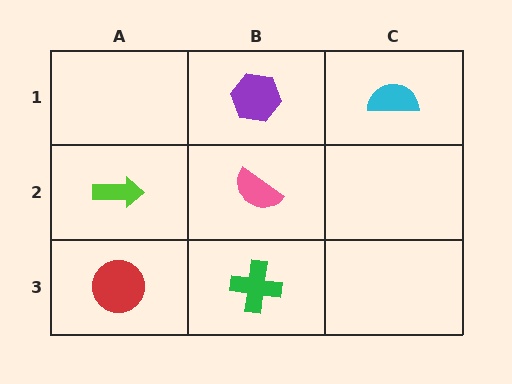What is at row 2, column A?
A lime arrow.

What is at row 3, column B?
A green cross.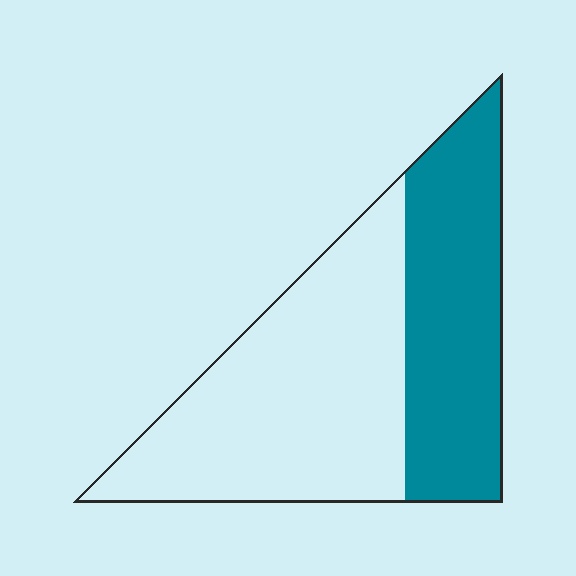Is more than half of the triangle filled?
No.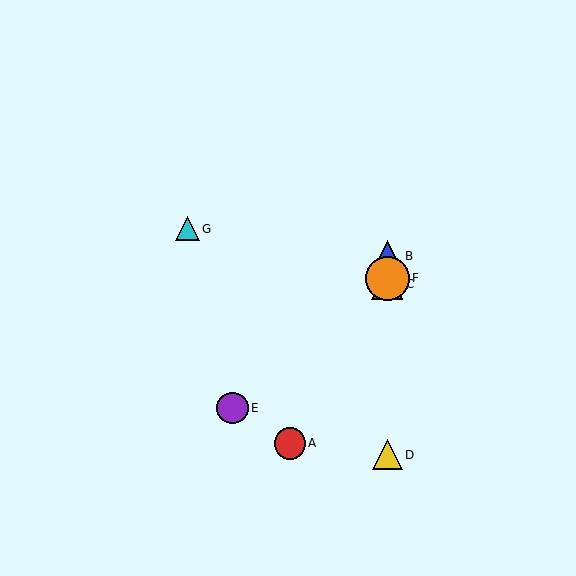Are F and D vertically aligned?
Yes, both are at x≈387.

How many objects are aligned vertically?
4 objects (B, C, D, F) are aligned vertically.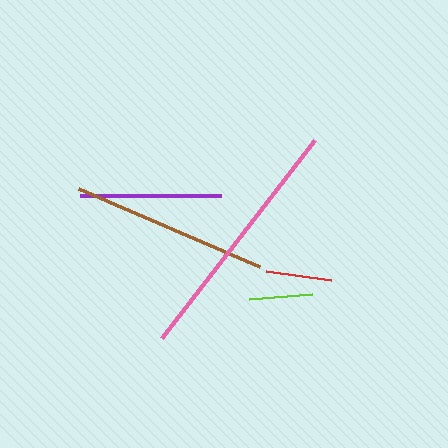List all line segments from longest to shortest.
From longest to shortest: pink, brown, purple, red, lime.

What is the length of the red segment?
The red segment is approximately 65 pixels long.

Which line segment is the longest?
The pink line is the longest at approximately 250 pixels.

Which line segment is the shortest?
The lime line is the shortest at approximately 64 pixels.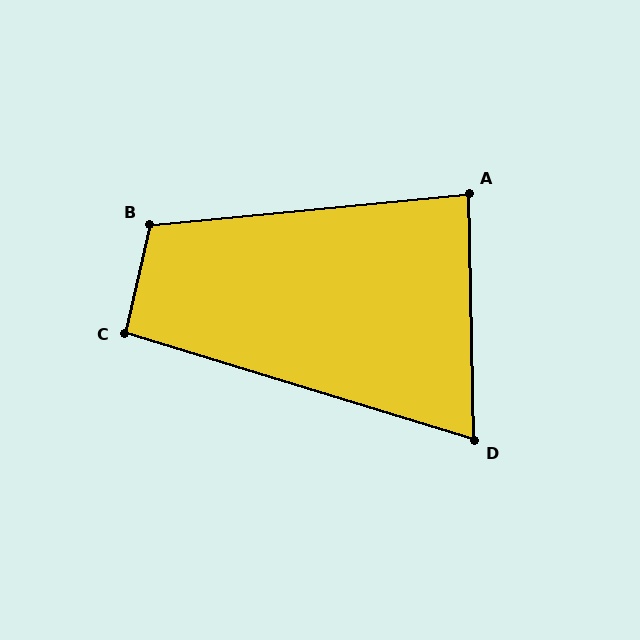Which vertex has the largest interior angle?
B, at approximately 108 degrees.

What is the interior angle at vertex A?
Approximately 86 degrees (approximately right).